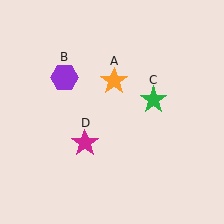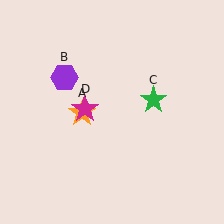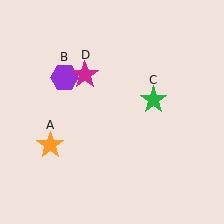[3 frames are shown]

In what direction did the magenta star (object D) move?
The magenta star (object D) moved up.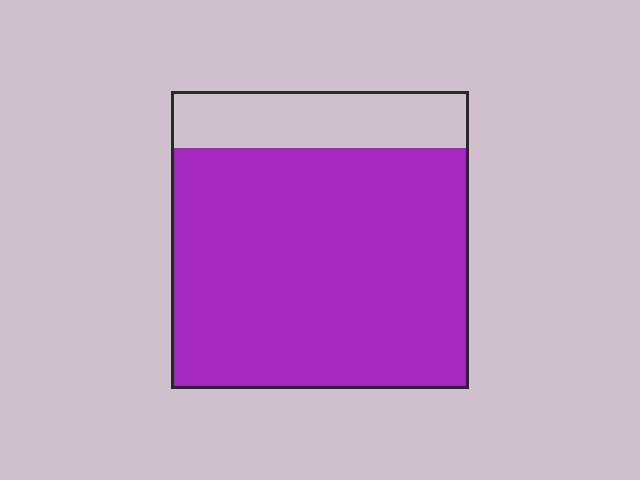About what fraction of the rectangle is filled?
About four fifths (4/5).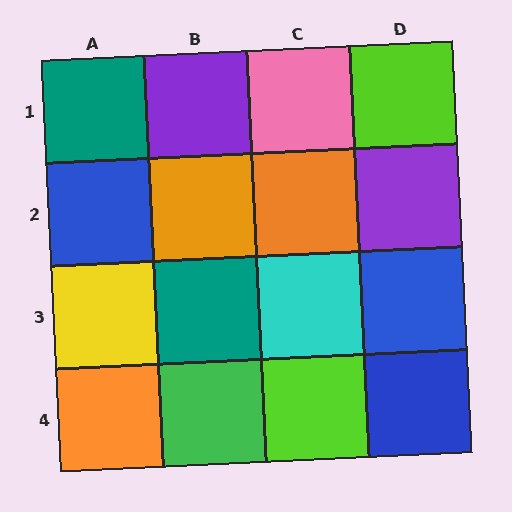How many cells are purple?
2 cells are purple.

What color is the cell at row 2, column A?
Blue.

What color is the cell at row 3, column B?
Teal.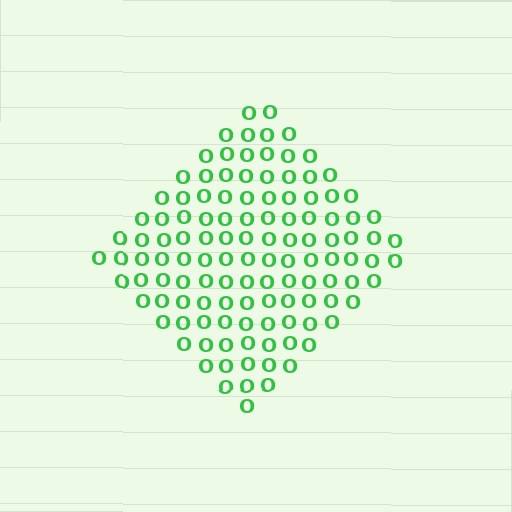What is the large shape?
The large shape is a diamond.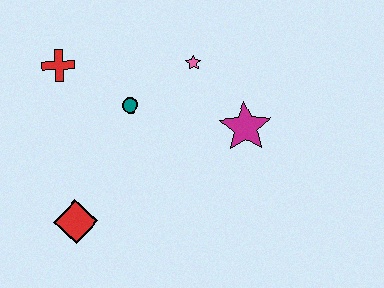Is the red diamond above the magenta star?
No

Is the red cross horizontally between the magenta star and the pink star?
No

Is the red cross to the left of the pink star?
Yes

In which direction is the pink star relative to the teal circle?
The pink star is to the right of the teal circle.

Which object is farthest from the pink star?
The red diamond is farthest from the pink star.